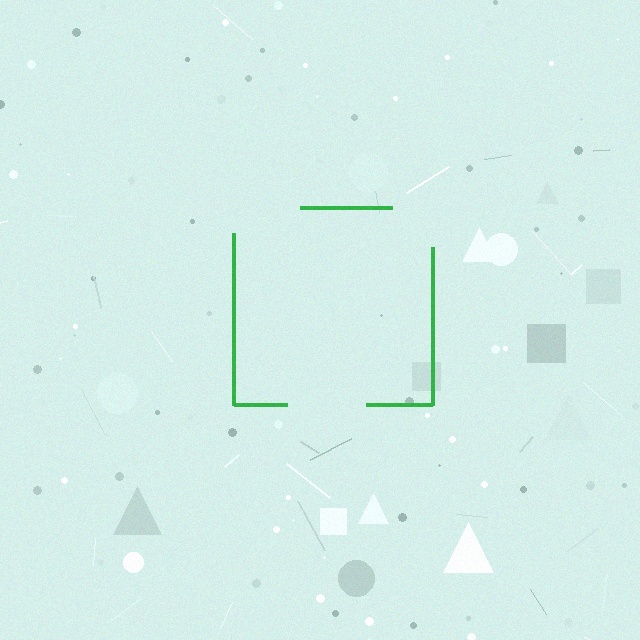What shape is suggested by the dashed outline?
The dashed outline suggests a square.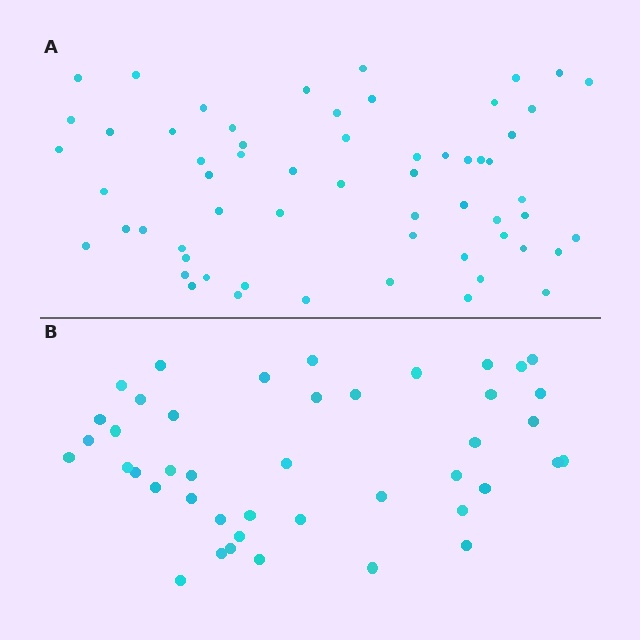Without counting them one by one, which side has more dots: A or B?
Region A (the top region) has more dots.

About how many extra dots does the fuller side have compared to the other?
Region A has approximately 15 more dots than region B.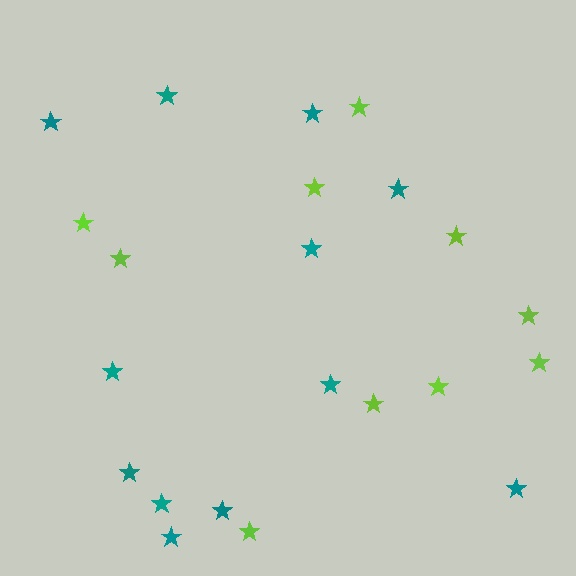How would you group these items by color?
There are 2 groups: one group of teal stars (12) and one group of lime stars (10).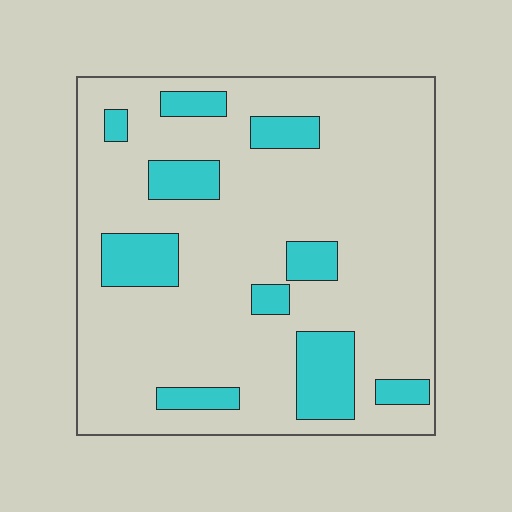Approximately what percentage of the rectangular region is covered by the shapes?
Approximately 20%.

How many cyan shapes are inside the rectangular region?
10.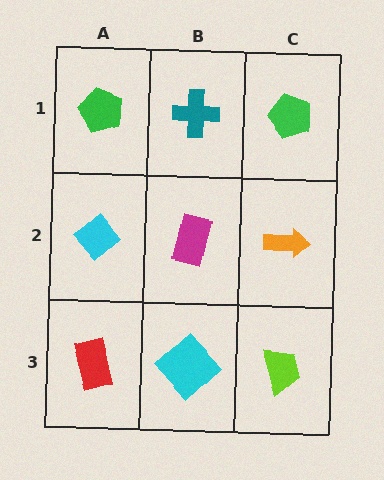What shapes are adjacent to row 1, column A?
A cyan diamond (row 2, column A), a teal cross (row 1, column B).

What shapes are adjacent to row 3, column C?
An orange arrow (row 2, column C), a cyan diamond (row 3, column B).